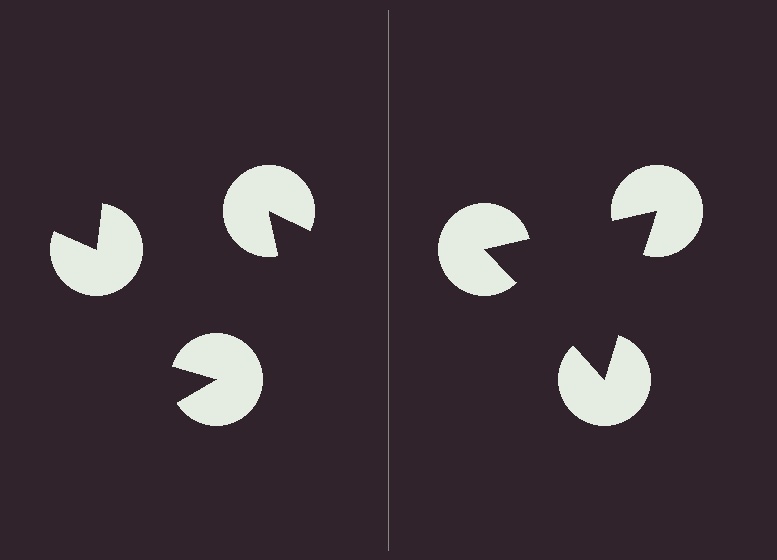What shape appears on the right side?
An illusory triangle.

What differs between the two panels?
The pac-man discs are positioned identically on both sides; only the wedge orientations differ. On the right they align to a triangle; on the left they are misaligned.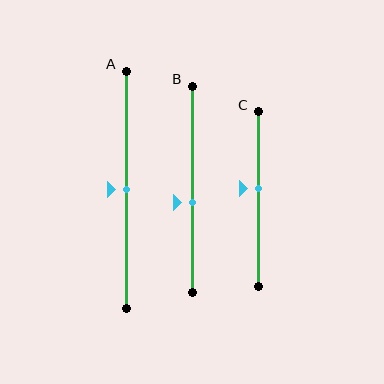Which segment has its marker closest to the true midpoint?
Segment A has its marker closest to the true midpoint.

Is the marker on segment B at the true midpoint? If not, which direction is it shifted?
No, the marker on segment B is shifted downward by about 7% of the segment length.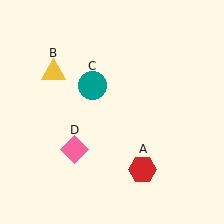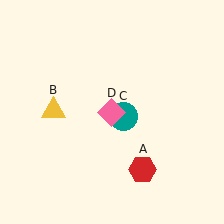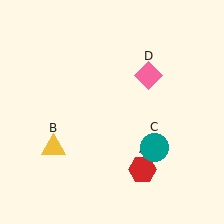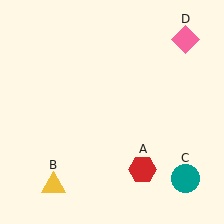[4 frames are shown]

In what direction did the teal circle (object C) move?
The teal circle (object C) moved down and to the right.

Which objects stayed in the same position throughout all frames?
Red hexagon (object A) remained stationary.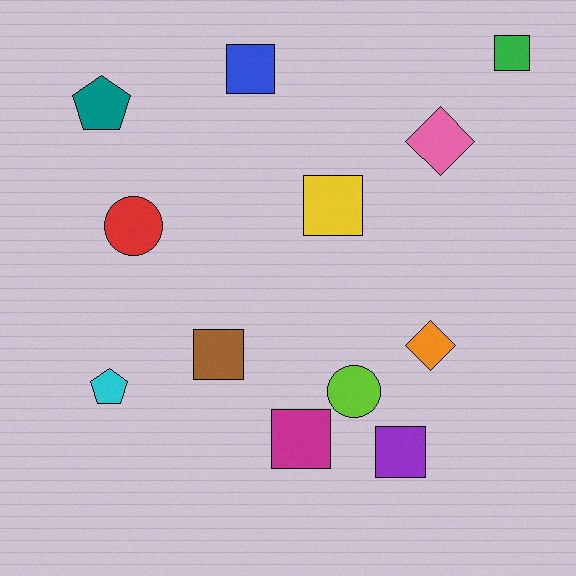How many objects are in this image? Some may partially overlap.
There are 12 objects.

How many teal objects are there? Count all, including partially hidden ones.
There is 1 teal object.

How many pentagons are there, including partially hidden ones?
There are 2 pentagons.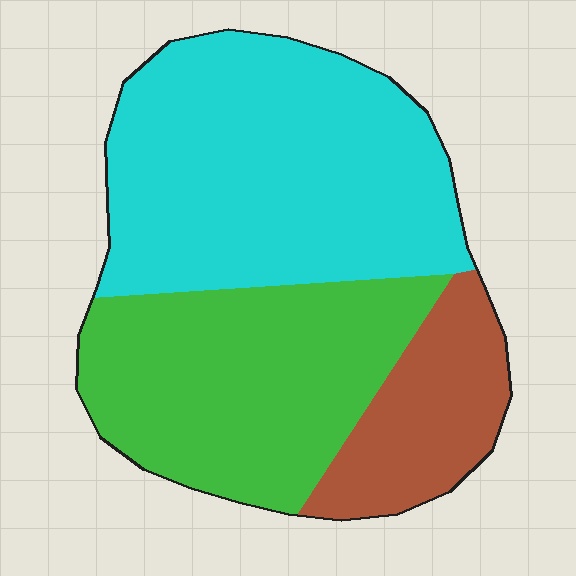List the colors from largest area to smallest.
From largest to smallest: cyan, green, brown.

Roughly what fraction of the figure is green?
Green takes up about three eighths (3/8) of the figure.